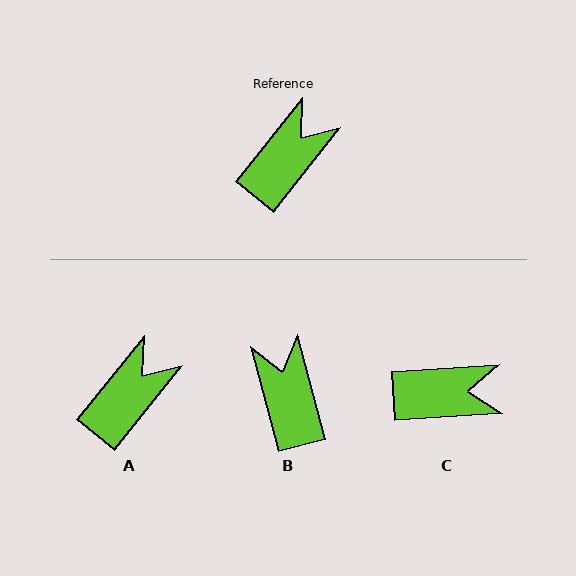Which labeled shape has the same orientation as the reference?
A.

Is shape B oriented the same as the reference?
No, it is off by about 53 degrees.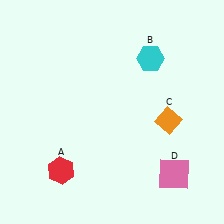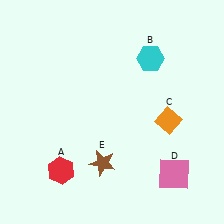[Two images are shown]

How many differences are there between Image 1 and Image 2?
There is 1 difference between the two images.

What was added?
A brown star (E) was added in Image 2.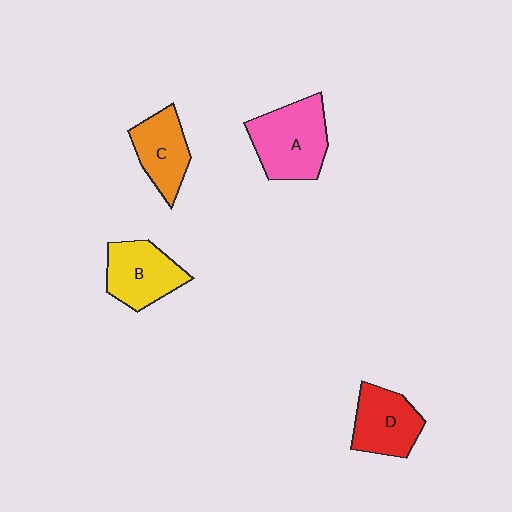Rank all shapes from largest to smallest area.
From largest to smallest: A (pink), B (yellow), D (red), C (orange).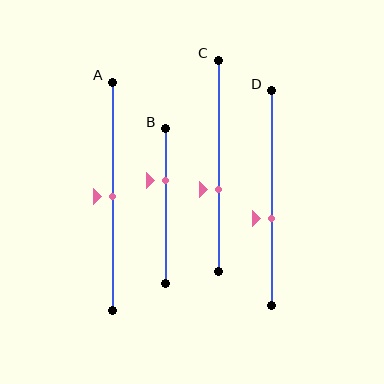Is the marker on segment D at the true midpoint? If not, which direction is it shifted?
No, the marker on segment D is shifted downward by about 10% of the segment length.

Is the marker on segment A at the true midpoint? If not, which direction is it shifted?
Yes, the marker on segment A is at the true midpoint.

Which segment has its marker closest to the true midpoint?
Segment A has its marker closest to the true midpoint.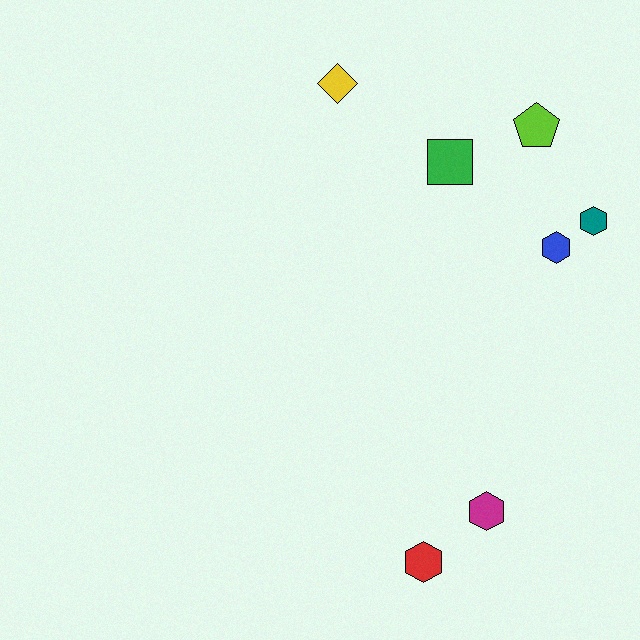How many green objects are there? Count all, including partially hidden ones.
There is 1 green object.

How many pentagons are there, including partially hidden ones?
There is 1 pentagon.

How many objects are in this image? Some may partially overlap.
There are 7 objects.